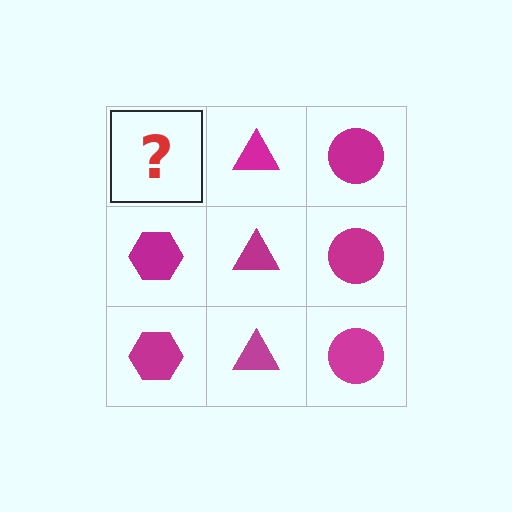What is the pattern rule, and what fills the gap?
The rule is that each column has a consistent shape. The gap should be filled with a magenta hexagon.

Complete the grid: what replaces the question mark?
The question mark should be replaced with a magenta hexagon.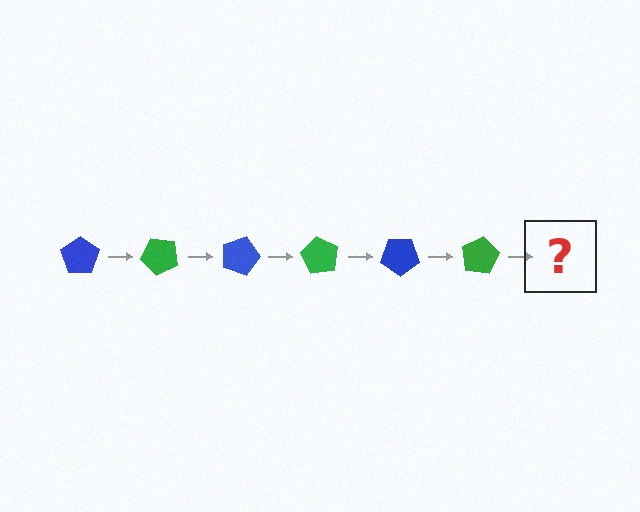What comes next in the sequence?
The next element should be a blue pentagon, rotated 270 degrees from the start.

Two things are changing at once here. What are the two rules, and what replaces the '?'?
The two rules are that it rotates 45 degrees each step and the color cycles through blue and green. The '?' should be a blue pentagon, rotated 270 degrees from the start.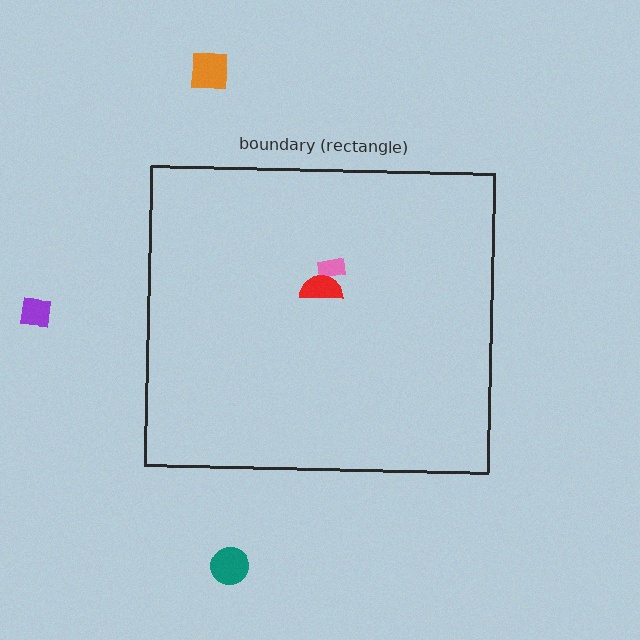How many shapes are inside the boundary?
2 inside, 3 outside.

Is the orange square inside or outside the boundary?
Outside.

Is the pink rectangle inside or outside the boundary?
Inside.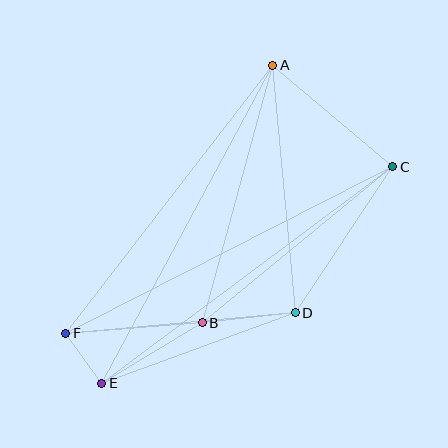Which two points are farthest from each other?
Points C and F are farthest from each other.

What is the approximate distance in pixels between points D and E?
The distance between D and E is approximately 206 pixels.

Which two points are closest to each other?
Points E and F are closest to each other.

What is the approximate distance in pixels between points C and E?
The distance between C and E is approximately 363 pixels.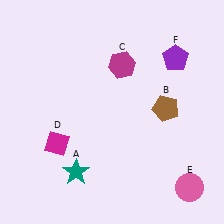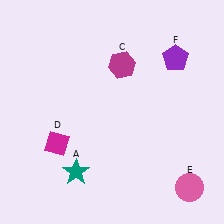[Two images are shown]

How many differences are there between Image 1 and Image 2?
There is 1 difference between the two images.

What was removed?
The brown pentagon (B) was removed in Image 2.